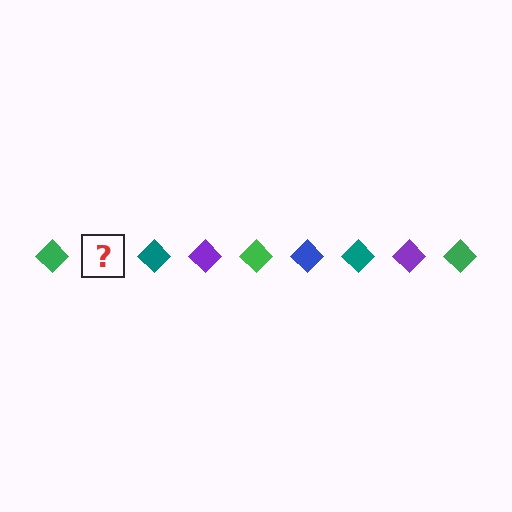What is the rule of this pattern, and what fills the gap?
The rule is that the pattern cycles through green, blue, teal, purple diamonds. The gap should be filled with a blue diamond.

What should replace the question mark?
The question mark should be replaced with a blue diamond.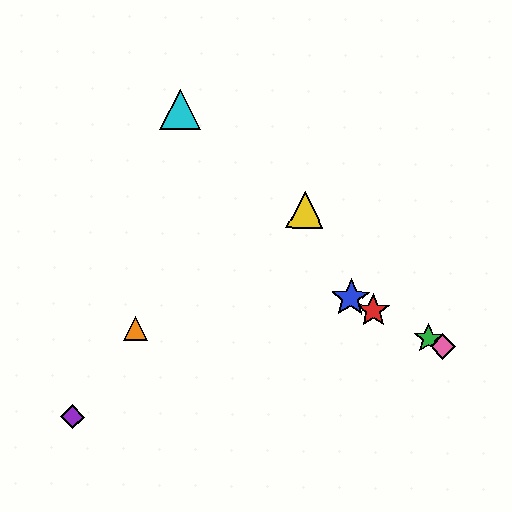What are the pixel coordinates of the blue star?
The blue star is at (351, 298).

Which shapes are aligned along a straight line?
The red star, the blue star, the green star, the pink diamond are aligned along a straight line.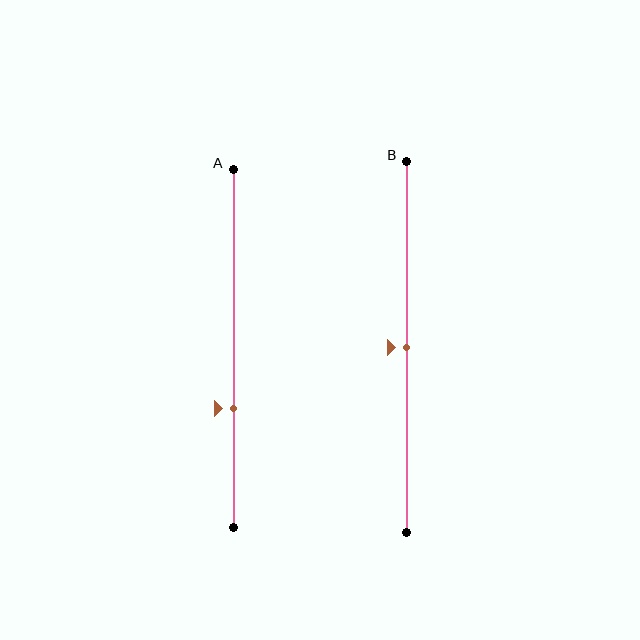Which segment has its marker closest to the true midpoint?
Segment B has its marker closest to the true midpoint.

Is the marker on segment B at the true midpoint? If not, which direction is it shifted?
Yes, the marker on segment B is at the true midpoint.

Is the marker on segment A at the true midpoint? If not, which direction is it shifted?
No, the marker on segment A is shifted downward by about 17% of the segment length.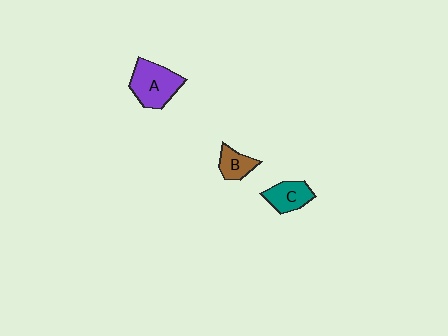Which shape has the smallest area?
Shape B (brown).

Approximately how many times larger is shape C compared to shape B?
Approximately 1.2 times.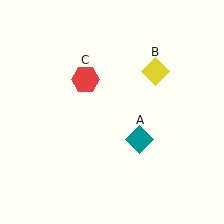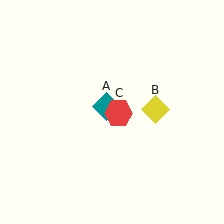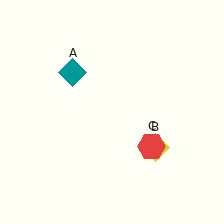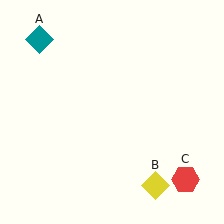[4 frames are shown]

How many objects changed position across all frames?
3 objects changed position: teal diamond (object A), yellow diamond (object B), red hexagon (object C).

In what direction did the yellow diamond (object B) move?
The yellow diamond (object B) moved down.